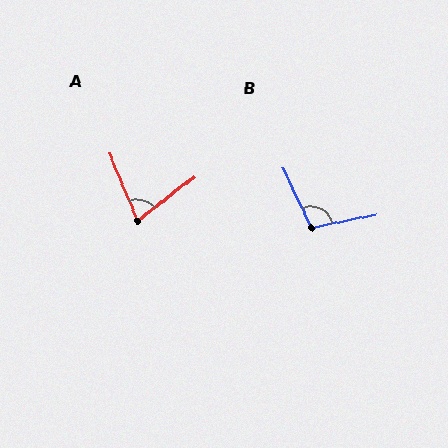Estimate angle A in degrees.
Approximately 75 degrees.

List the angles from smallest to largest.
A (75°), B (103°).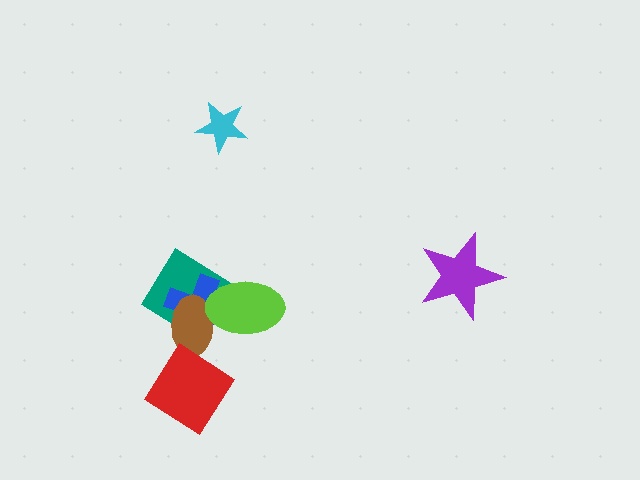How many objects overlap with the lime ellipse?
3 objects overlap with the lime ellipse.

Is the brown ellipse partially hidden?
Yes, it is partially covered by another shape.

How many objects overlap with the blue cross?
3 objects overlap with the blue cross.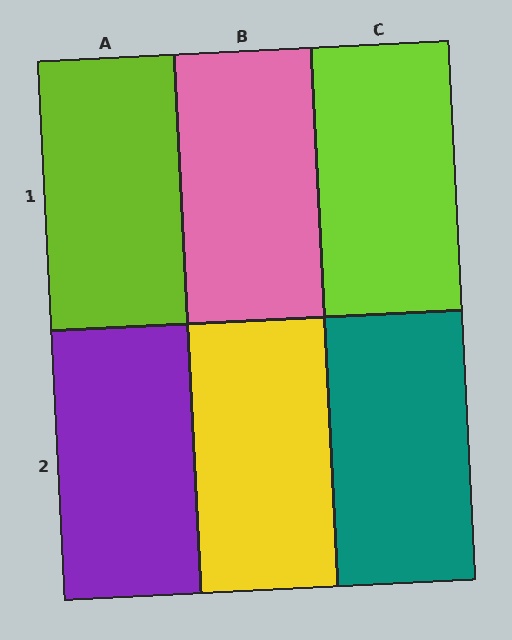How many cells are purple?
1 cell is purple.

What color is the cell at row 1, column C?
Lime.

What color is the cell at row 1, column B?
Pink.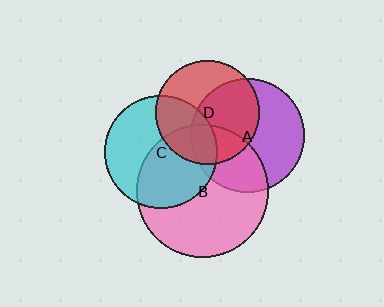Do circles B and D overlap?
Yes.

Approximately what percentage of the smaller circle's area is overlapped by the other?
Approximately 30%.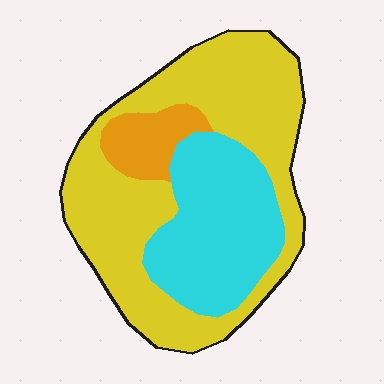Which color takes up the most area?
Yellow, at roughly 60%.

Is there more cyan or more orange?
Cyan.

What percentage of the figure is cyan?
Cyan takes up between a sixth and a third of the figure.